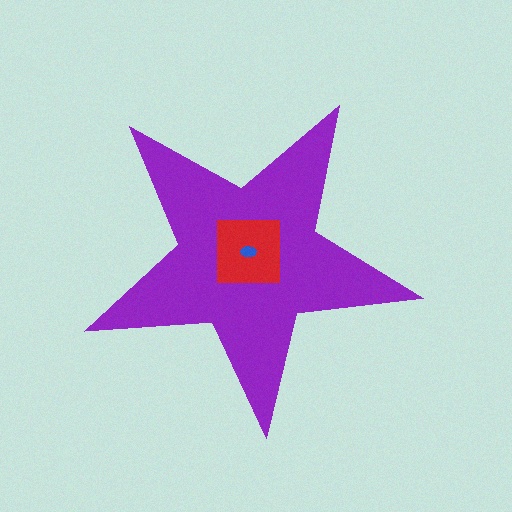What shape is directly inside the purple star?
The red square.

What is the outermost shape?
The purple star.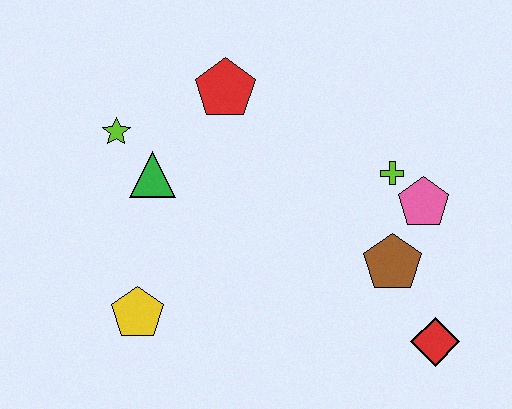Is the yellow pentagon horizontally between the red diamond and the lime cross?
No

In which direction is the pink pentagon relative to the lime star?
The pink pentagon is to the right of the lime star.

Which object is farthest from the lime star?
The red diamond is farthest from the lime star.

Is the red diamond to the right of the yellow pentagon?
Yes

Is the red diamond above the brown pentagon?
No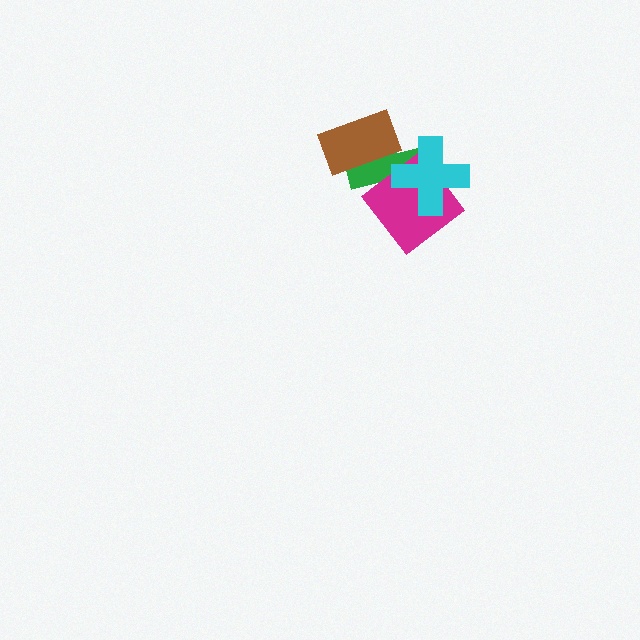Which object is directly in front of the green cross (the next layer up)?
The magenta diamond is directly in front of the green cross.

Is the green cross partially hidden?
Yes, it is partially covered by another shape.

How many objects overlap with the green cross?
3 objects overlap with the green cross.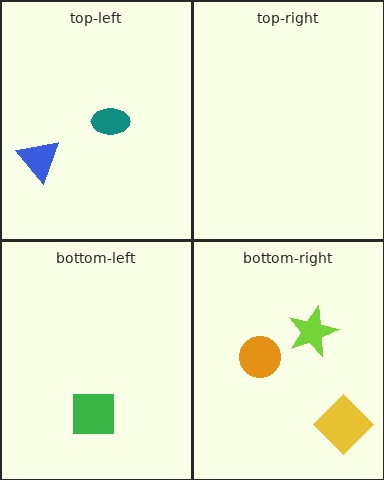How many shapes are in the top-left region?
2.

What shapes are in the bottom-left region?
The green square.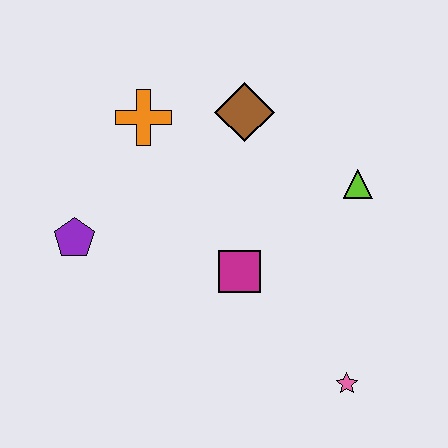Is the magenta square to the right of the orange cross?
Yes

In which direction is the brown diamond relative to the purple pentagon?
The brown diamond is to the right of the purple pentagon.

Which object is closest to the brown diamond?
The orange cross is closest to the brown diamond.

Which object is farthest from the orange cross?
The pink star is farthest from the orange cross.